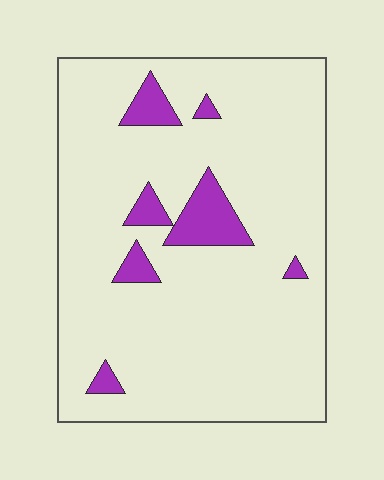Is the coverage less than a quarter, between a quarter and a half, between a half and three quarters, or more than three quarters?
Less than a quarter.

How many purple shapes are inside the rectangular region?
7.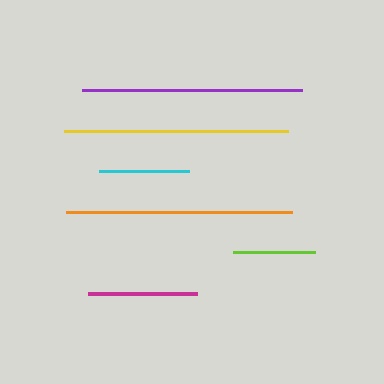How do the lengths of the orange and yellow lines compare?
The orange and yellow lines are approximately the same length.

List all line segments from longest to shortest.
From longest to shortest: orange, yellow, purple, magenta, cyan, lime.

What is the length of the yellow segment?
The yellow segment is approximately 224 pixels long.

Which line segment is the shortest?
The lime line is the shortest at approximately 82 pixels.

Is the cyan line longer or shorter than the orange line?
The orange line is longer than the cyan line.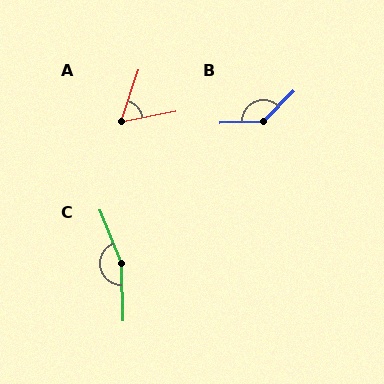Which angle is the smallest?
A, at approximately 60 degrees.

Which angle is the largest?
C, at approximately 160 degrees.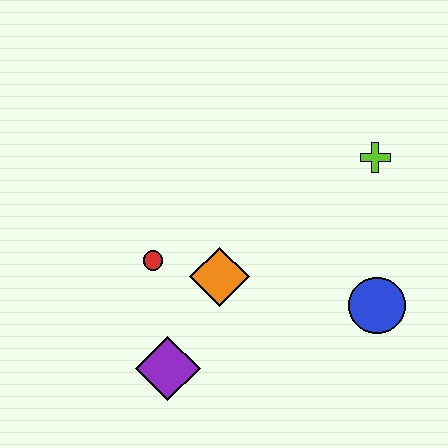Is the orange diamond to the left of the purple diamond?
No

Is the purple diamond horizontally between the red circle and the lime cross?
Yes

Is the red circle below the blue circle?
No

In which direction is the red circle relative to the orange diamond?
The red circle is to the left of the orange diamond.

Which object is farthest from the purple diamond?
The lime cross is farthest from the purple diamond.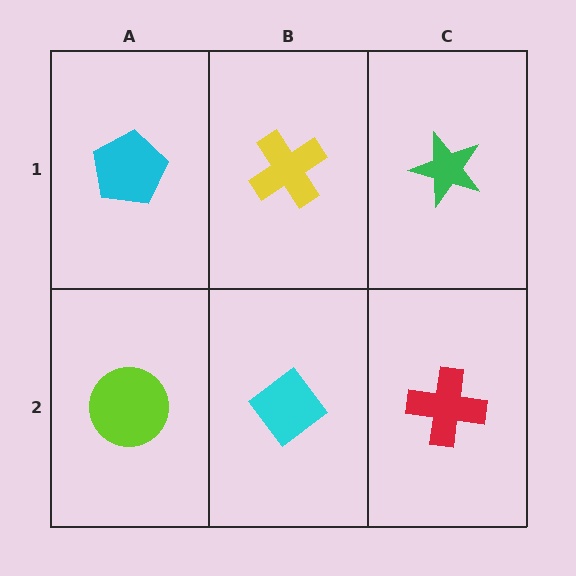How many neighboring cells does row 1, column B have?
3.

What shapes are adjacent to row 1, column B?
A cyan diamond (row 2, column B), a cyan pentagon (row 1, column A), a green star (row 1, column C).